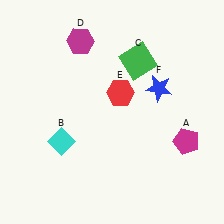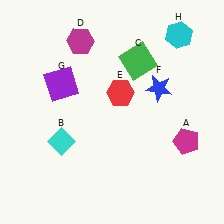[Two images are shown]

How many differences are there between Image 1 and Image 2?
There are 2 differences between the two images.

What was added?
A purple square (G), a cyan hexagon (H) were added in Image 2.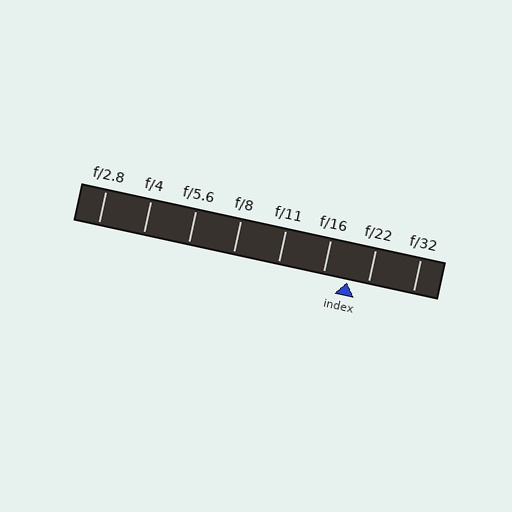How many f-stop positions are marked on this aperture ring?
There are 8 f-stop positions marked.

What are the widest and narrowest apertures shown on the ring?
The widest aperture shown is f/2.8 and the narrowest is f/32.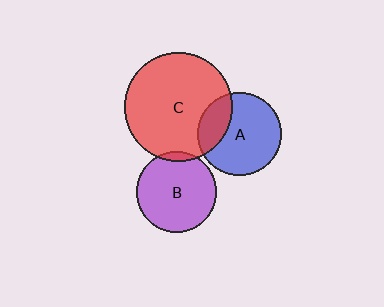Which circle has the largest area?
Circle C (red).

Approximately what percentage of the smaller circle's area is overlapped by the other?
Approximately 25%.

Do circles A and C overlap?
Yes.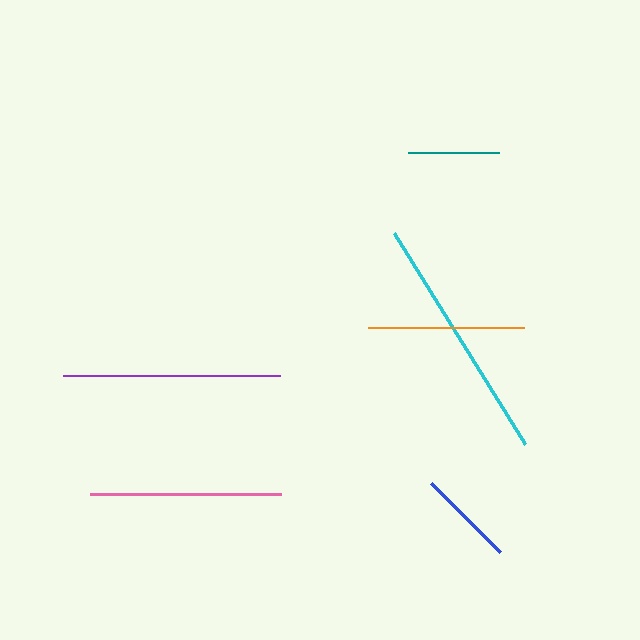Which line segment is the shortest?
The teal line is the shortest at approximately 92 pixels.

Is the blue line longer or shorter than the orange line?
The orange line is longer than the blue line.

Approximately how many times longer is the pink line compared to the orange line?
The pink line is approximately 1.2 times the length of the orange line.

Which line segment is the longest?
The cyan line is the longest at approximately 249 pixels.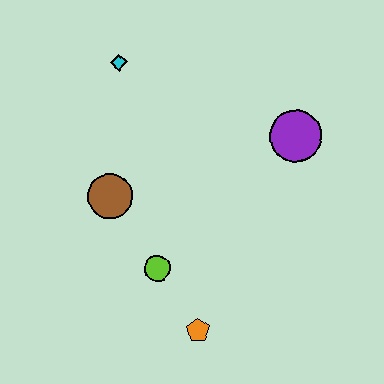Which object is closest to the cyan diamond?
The brown circle is closest to the cyan diamond.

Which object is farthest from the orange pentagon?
The cyan diamond is farthest from the orange pentagon.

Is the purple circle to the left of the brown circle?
No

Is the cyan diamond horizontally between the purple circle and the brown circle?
Yes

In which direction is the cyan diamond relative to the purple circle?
The cyan diamond is to the left of the purple circle.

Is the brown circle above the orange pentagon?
Yes